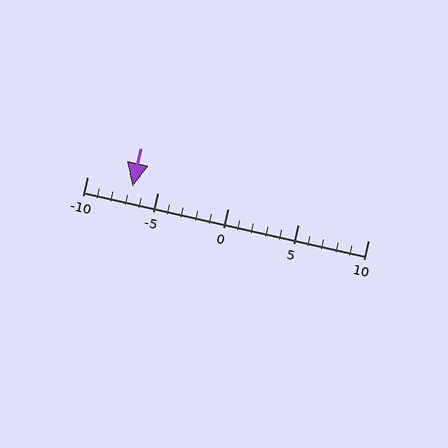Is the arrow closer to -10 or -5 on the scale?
The arrow is closer to -5.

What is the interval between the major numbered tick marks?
The major tick marks are spaced 5 units apart.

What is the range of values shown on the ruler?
The ruler shows values from -10 to 10.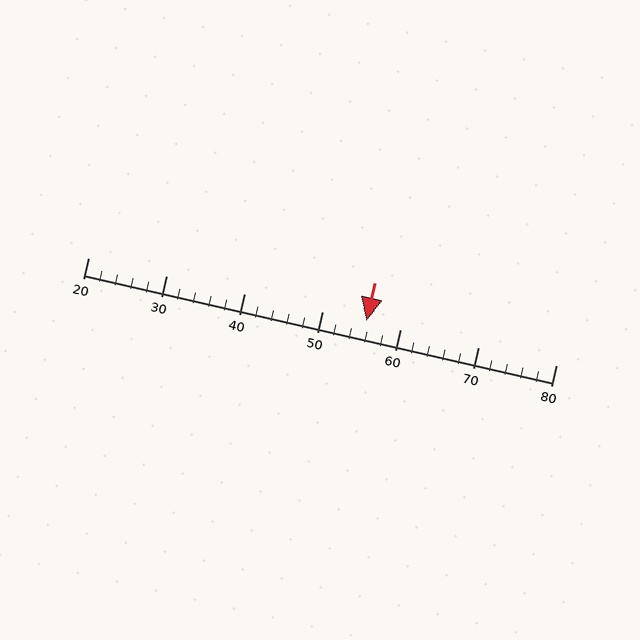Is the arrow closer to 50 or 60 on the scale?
The arrow is closer to 60.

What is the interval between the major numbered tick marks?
The major tick marks are spaced 10 units apart.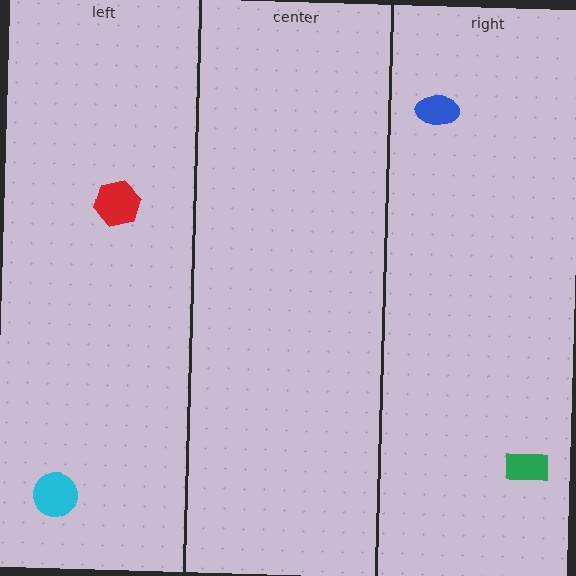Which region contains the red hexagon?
The left region.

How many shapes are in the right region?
2.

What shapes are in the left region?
The red hexagon, the cyan circle.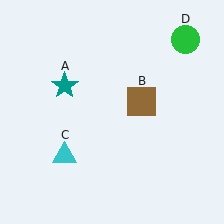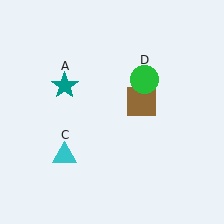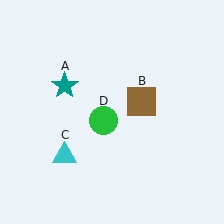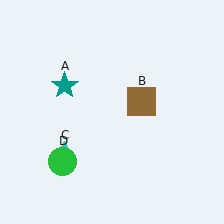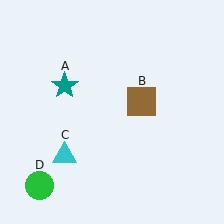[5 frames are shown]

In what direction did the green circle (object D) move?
The green circle (object D) moved down and to the left.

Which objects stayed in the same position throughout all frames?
Teal star (object A) and brown square (object B) and cyan triangle (object C) remained stationary.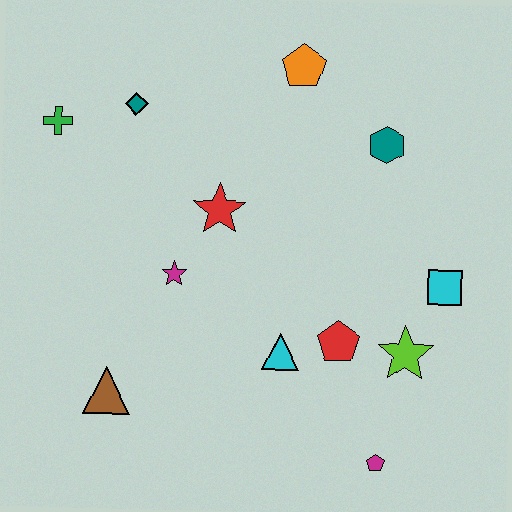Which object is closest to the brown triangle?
The magenta star is closest to the brown triangle.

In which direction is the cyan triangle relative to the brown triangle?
The cyan triangle is to the right of the brown triangle.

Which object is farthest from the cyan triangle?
The green cross is farthest from the cyan triangle.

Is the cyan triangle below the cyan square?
Yes